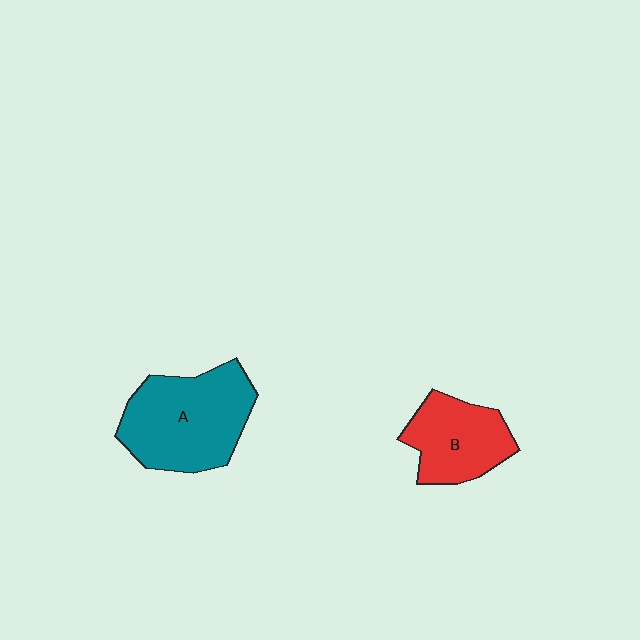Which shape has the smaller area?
Shape B (red).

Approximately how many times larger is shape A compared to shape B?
Approximately 1.5 times.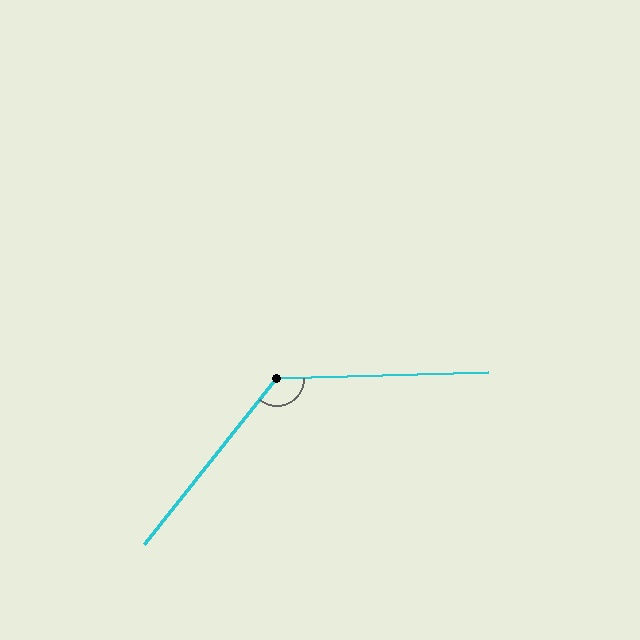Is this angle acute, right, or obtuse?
It is obtuse.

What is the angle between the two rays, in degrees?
Approximately 130 degrees.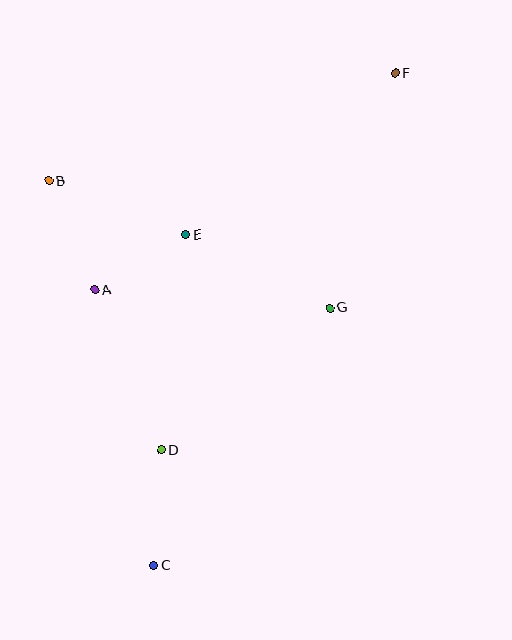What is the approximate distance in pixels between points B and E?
The distance between B and E is approximately 147 pixels.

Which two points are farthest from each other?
Points C and F are farthest from each other.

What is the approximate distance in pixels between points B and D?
The distance between B and D is approximately 292 pixels.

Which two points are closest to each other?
Points A and E are closest to each other.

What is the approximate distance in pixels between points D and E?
The distance between D and E is approximately 217 pixels.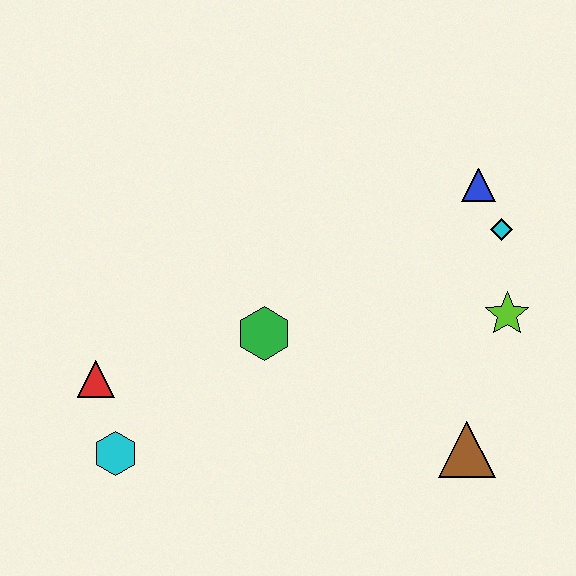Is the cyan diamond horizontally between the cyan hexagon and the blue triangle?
No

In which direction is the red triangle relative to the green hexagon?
The red triangle is to the left of the green hexagon.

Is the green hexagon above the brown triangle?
Yes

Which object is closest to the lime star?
The cyan diamond is closest to the lime star.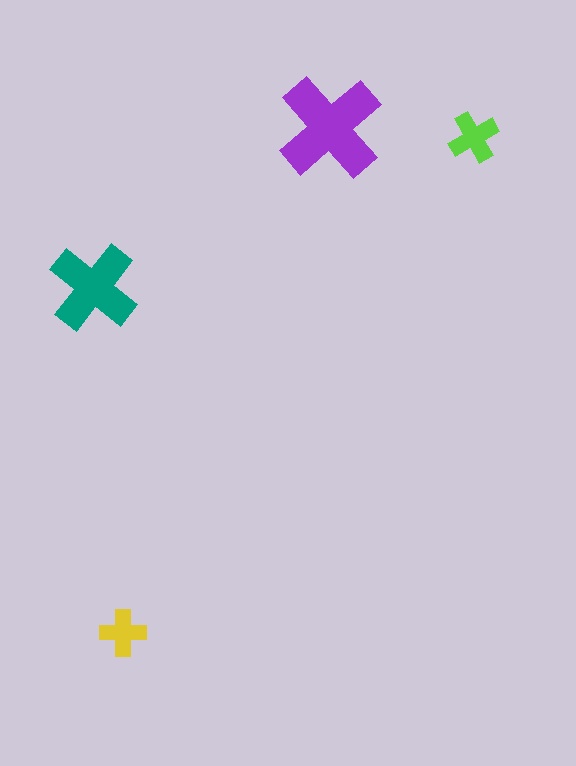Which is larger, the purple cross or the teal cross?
The purple one.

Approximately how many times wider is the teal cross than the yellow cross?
About 2 times wider.